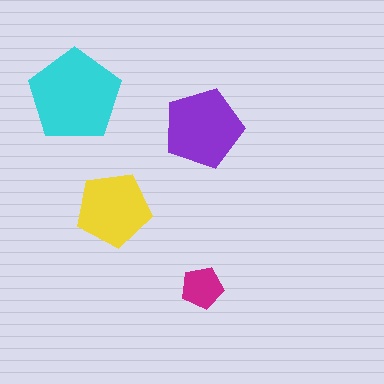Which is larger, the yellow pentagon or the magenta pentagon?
The yellow one.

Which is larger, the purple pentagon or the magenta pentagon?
The purple one.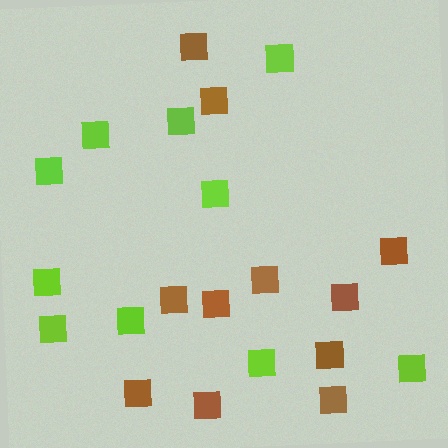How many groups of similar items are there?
There are 2 groups: one group of brown squares (11) and one group of lime squares (10).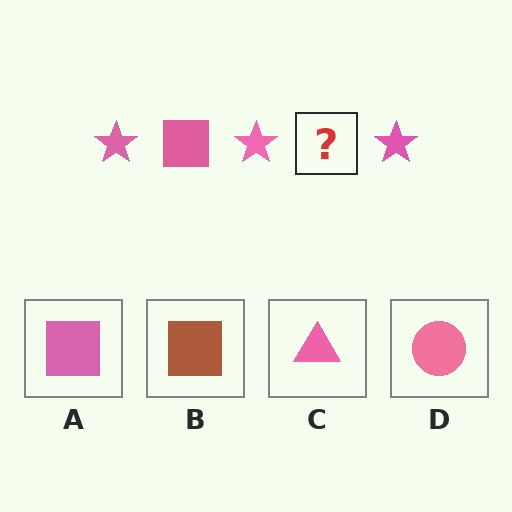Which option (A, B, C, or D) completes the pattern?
A.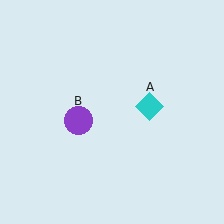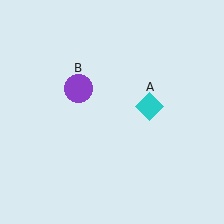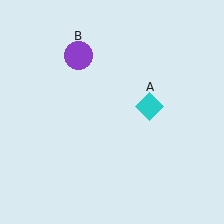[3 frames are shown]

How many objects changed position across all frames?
1 object changed position: purple circle (object B).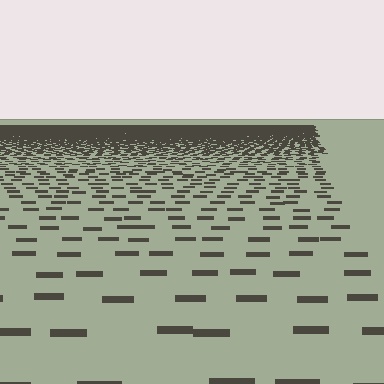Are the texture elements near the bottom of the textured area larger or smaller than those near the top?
Larger. Near the bottom, elements are closer to the viewer and appear at a bigger on-screen size.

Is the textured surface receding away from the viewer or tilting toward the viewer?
The surface is receding away from the viewer. Texture elements get smaller and denser toward the top.